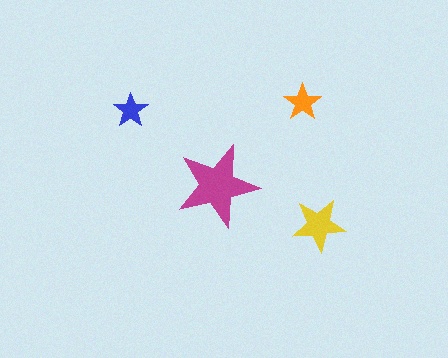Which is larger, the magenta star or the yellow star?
The magenta one.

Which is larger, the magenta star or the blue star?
The magenta one.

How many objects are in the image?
There are 4 objects in the image.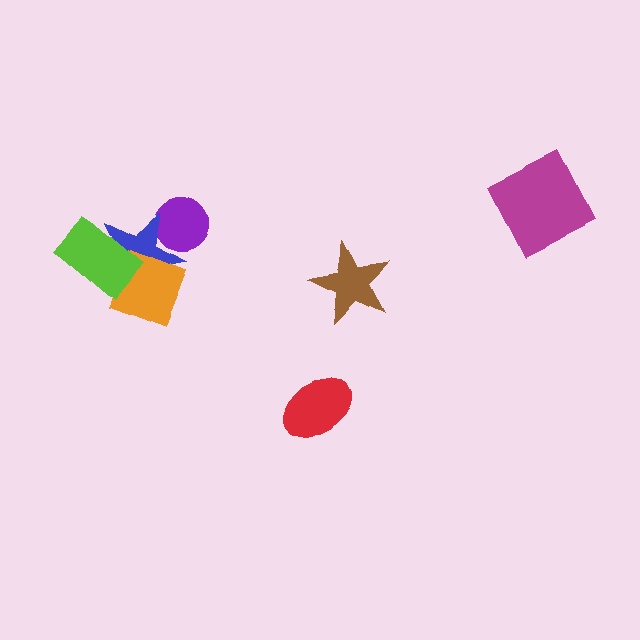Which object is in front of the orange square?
The lime rectangle is in front of the orange square.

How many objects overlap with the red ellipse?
0 objects overlap with the red ellipse.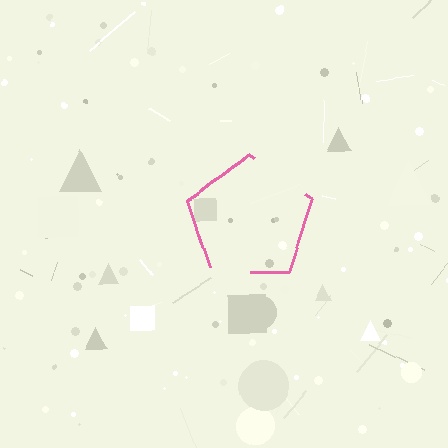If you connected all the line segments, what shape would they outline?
They would outline a pentagon.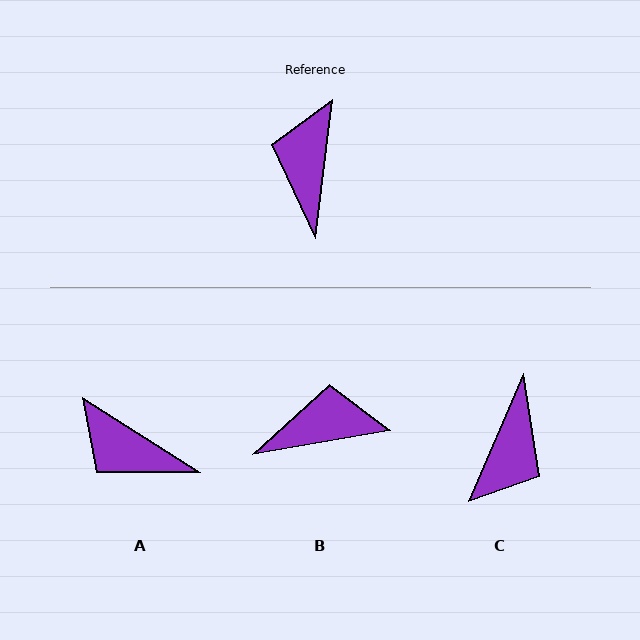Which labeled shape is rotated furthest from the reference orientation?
C, about 163 degrees away.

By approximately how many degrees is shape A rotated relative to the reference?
Approximately 64 degrees counter-clockwise.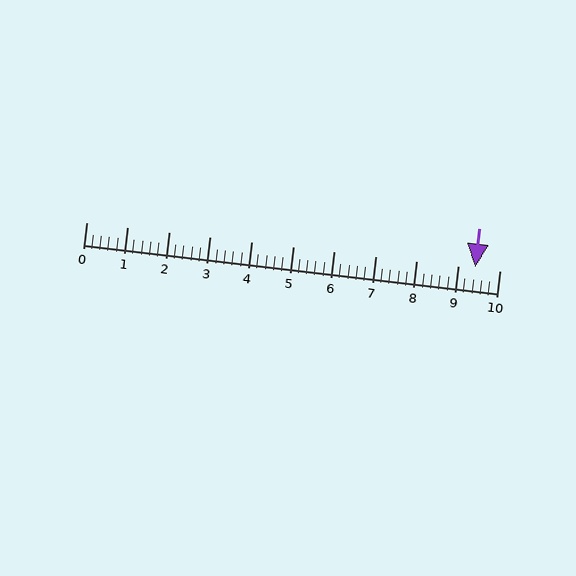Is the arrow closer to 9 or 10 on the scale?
The arrow is closer to 9.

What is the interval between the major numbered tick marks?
The major tick marks are spaced 1 units apart.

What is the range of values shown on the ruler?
The ruler shows values from 0 to 10.